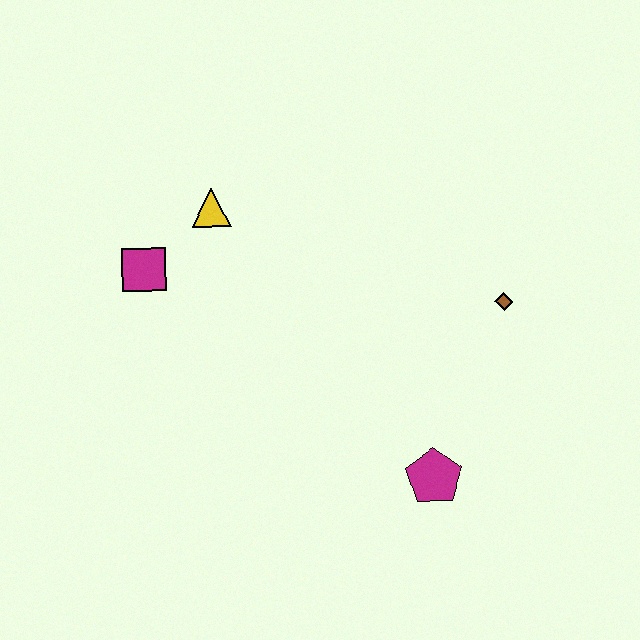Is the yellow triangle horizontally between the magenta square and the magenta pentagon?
Yes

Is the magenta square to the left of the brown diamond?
Yes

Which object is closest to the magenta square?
The yellow triangle is closest to the magenta square.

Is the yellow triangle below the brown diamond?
No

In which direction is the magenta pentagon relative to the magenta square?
The magenta pentagon is to the right of the magenta square.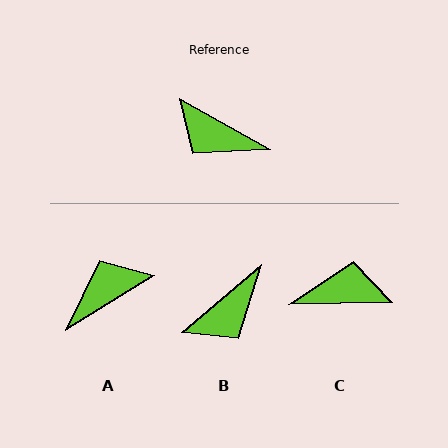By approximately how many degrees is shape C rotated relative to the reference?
Approximately 150 degrees clockwise.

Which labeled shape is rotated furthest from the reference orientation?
C, about 150 degrees away.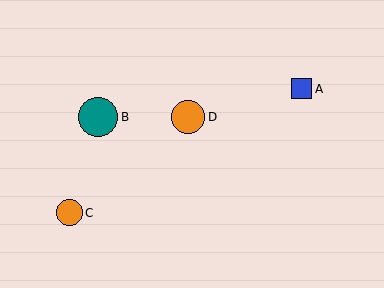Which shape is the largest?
The teal circle (labeled B) is the largest.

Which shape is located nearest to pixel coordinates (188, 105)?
The orange circle (labeled D) at (188, 117) is nearest to that location.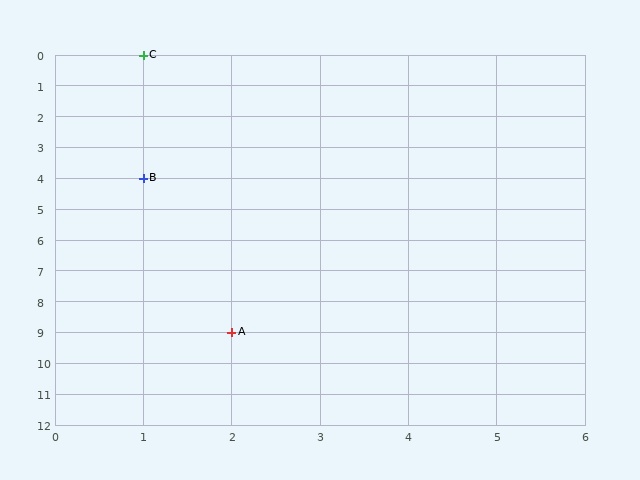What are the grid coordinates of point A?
Point A is at grid coordinates (2, 9).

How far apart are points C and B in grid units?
Points C and B are 4 rows apart.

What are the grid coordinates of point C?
Point C is at grid coordinates (1, 0).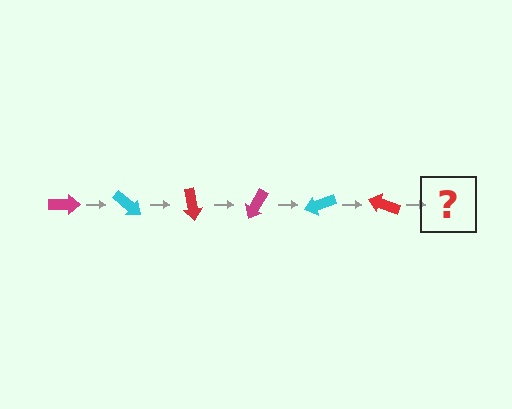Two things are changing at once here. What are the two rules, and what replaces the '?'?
The two rules are that it rotates 40 degrees each step and the color cycles through magenta, cyan, and red. The '?' should be a magenta arrow, rotated 240 degrees from the start.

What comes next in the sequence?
The next element should be a magenta arrow, rotated 240 degrees from the start.